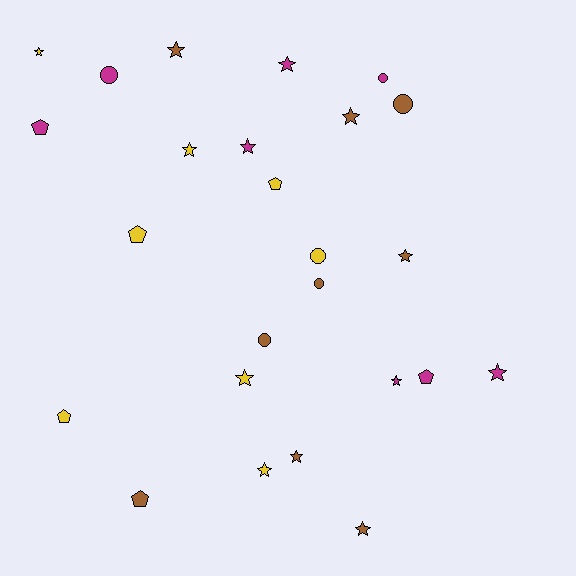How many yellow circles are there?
There is 1 yellow circle.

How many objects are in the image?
There are 25 objects.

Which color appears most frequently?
Brown, with 9 objects.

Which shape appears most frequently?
Star, with 13 objects.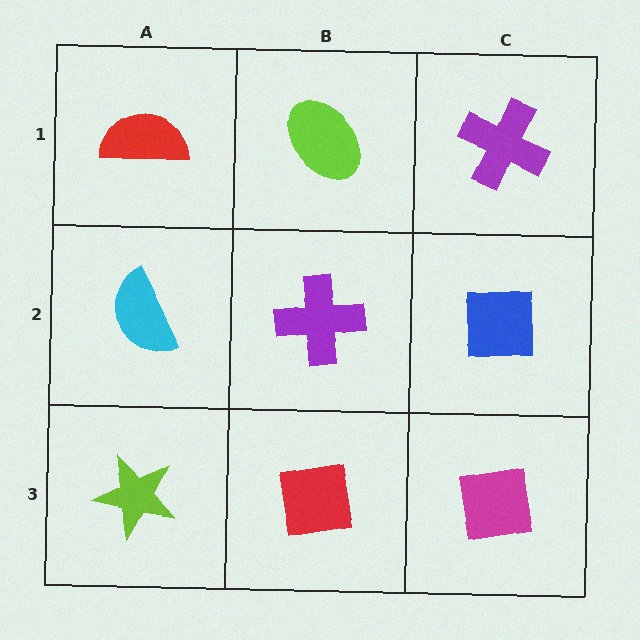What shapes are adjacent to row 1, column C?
A blue square (row 2, column C), a lime ellipse (row 1, column B).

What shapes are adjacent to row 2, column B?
A lime ellipse (row 1, column B), a red square (row 3, column B), a cyan semicircle (row 2, column A), a blue square (row 2, column C).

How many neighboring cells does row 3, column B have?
3.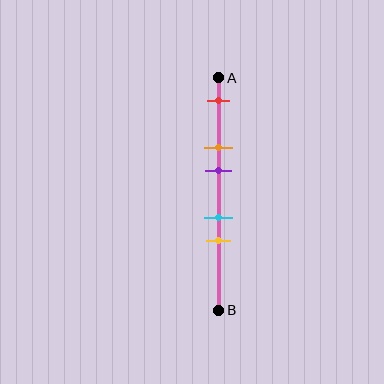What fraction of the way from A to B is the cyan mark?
The cyan mark is approximately 60% (0.6) of the way from A to B.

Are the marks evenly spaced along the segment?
No, the marks are not evenly spaced.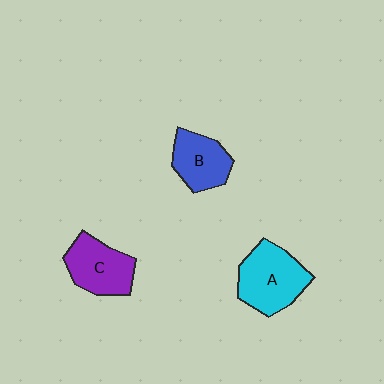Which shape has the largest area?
Shape A (cyan).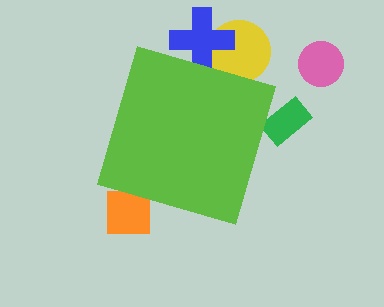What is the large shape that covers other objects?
A lime diamond.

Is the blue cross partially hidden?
Yes, the blue cross is partially hidden behind the lime diamond.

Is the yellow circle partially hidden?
Yes, the yellow circle is partially hidden behind the lime diamond.